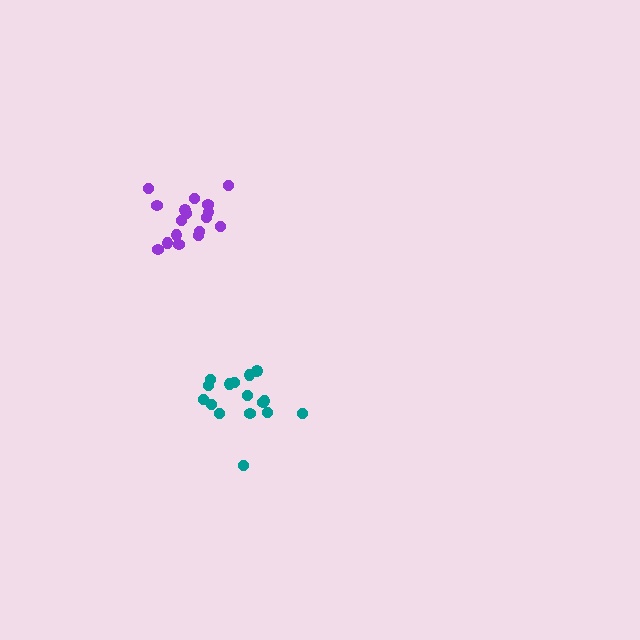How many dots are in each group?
Group 1: 16 dots, Group 2: 17 dots (33 total).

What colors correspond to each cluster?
The clusters are colored: teal, purple.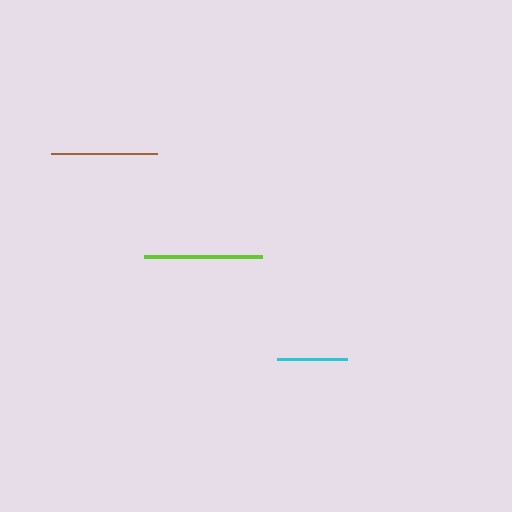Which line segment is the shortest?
The cyan line is the shortest at approximately 69 pixels.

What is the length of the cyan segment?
The cyan segment is approximately 69 pixels long.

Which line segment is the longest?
The lime line is the longest at approximately 118 pixels.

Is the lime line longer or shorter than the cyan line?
The lime line is longer than the cyan line.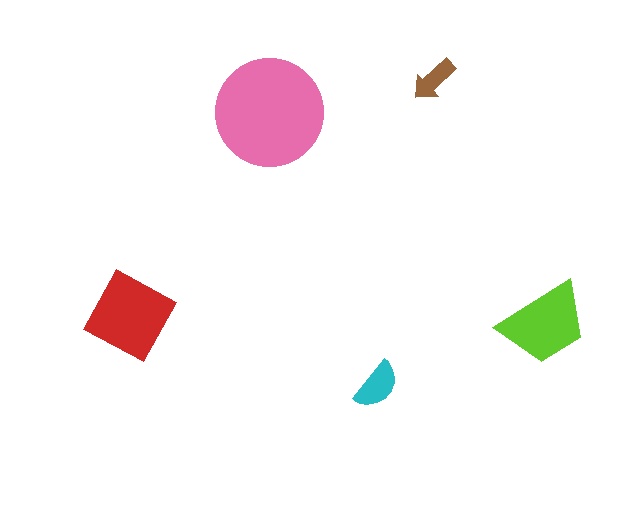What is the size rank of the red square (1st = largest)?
2nd.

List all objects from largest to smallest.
The pink circle, the red square, the lime trapezoid, the cyan semicircle, the brown arrow.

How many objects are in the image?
There are 5 objects in the image.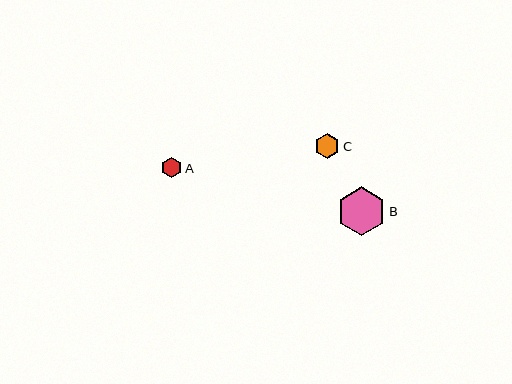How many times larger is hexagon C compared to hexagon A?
Hexagon C is approximately 1.2 times the size of hexagon A.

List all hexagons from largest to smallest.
From largest to smallest: B, C, A.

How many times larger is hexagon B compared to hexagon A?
Hexagon B is approximately 2.4 times the size of hexagon A.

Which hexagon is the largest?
Hexagon B is the largest with a size of approximately 48 pixels.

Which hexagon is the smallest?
Hexagon A is the smallest with a size of approximately 20 pixels.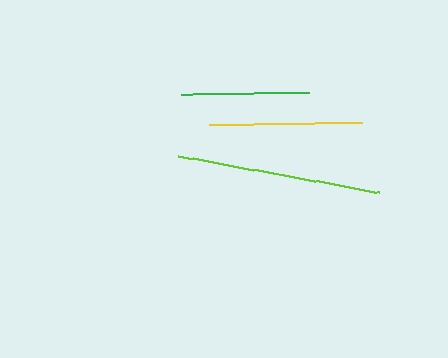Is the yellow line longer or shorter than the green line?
The yellow line is longer than the green line.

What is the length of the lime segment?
The lime segment is approximately 205 pixels long.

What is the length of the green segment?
The green segment is approximately 128 pixels long.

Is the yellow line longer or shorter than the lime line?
The lime line is longer than the yellow line.